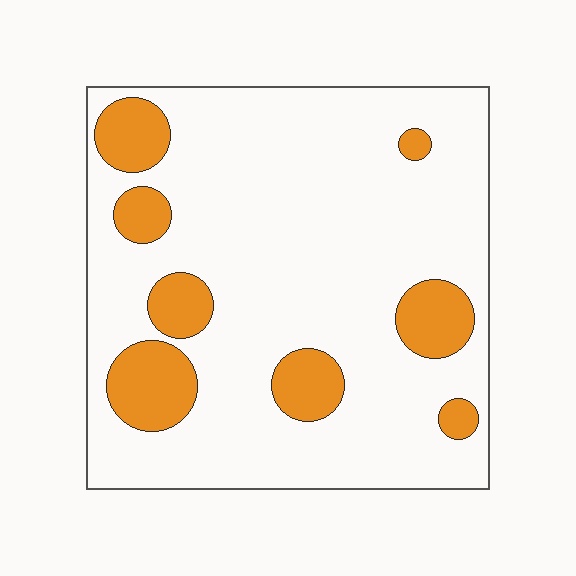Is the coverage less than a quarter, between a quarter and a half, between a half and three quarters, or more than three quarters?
Less than a quarter.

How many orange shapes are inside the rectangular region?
8.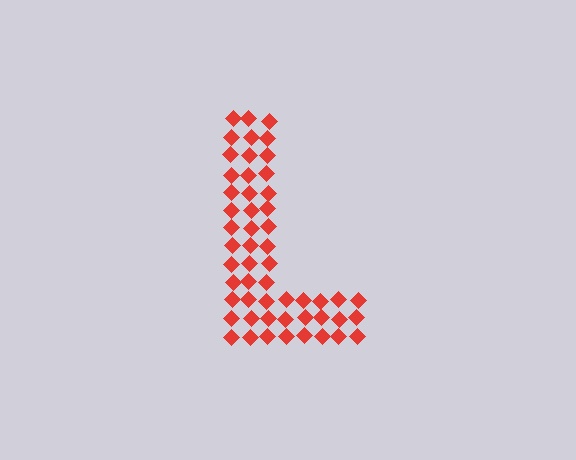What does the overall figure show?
The overall figure shows the letter L.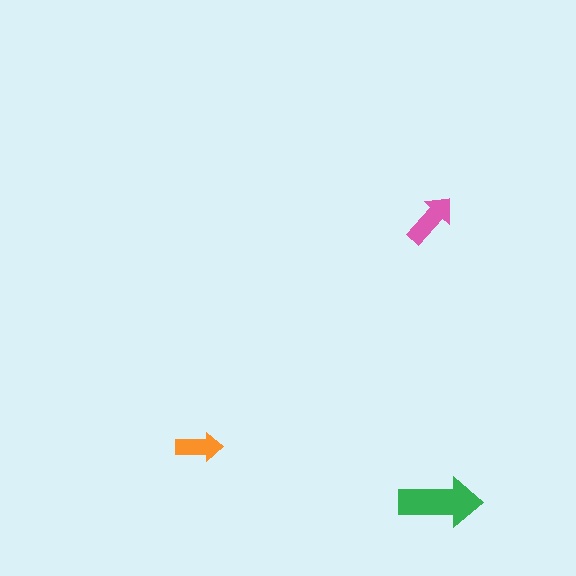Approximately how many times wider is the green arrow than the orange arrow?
About 2 times wider.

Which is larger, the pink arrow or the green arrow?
The green one.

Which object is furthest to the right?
The green arrow is rightmost.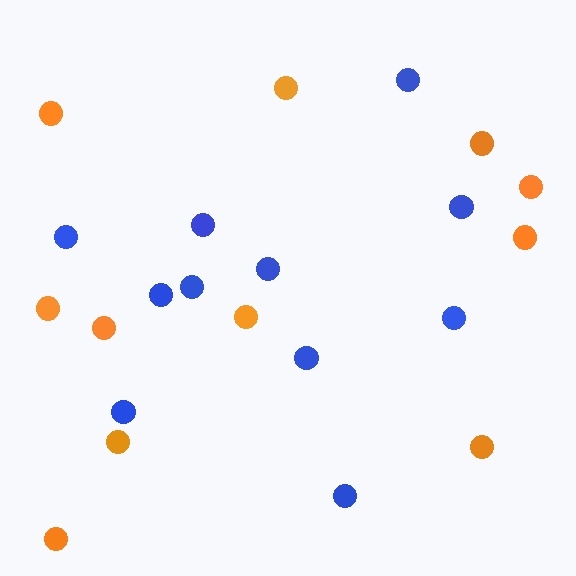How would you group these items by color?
There are 2 groups: one group of orange circles (11) and one group of blue circles (11).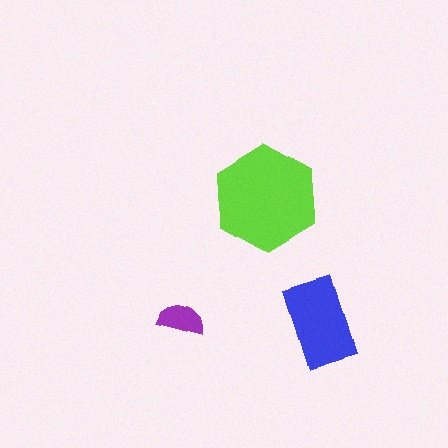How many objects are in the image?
There are 3 objects in the image.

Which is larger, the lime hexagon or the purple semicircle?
The lime hexagon.